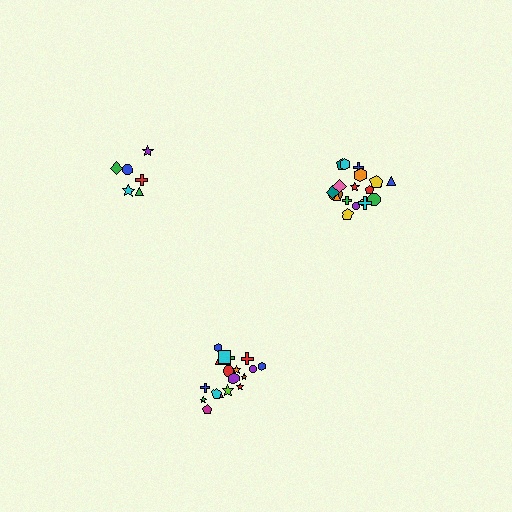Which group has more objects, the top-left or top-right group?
The top-right group.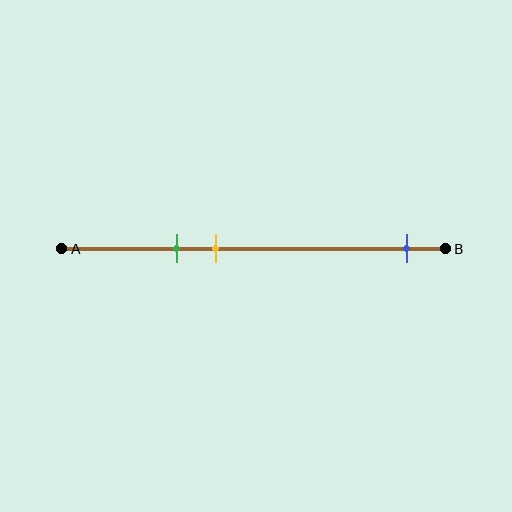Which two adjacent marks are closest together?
The green and yellow marks are the closest adjacent pair.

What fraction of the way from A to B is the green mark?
The green mark is approximately 30% (0.3) of the way from A to B.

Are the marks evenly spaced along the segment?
No, the marks are not evenly spaced.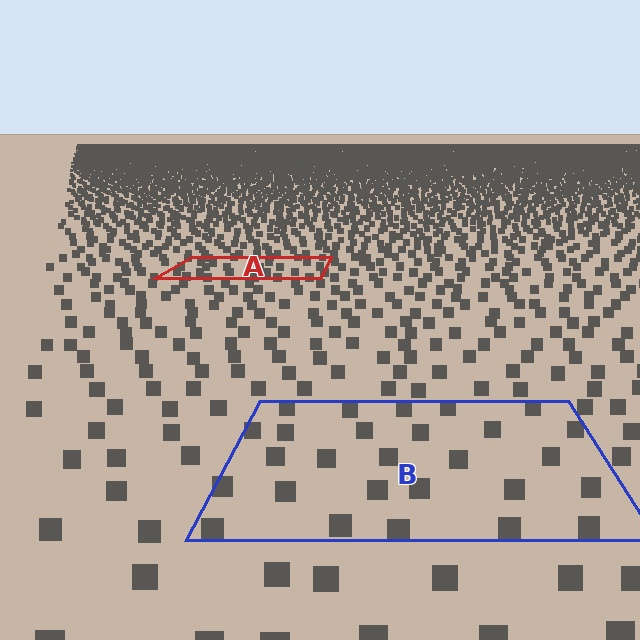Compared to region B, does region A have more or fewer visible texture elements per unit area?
Region A has more texture elements per unit area — they are packed more densely because it is farther away.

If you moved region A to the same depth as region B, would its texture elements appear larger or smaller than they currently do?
They would appear larger. At a closer depth, the same texture elements are projected at a bigger on-screen size.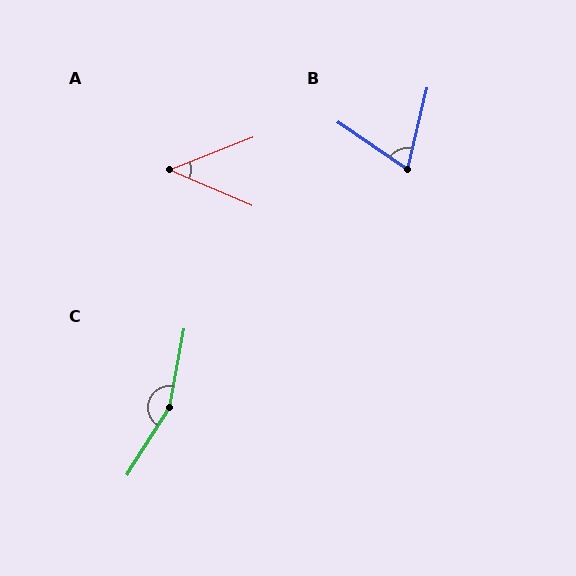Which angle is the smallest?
A, at approximately 44 degrees.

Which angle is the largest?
C, at approximately 158 degrees.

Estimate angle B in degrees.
Approximately 69 degrees.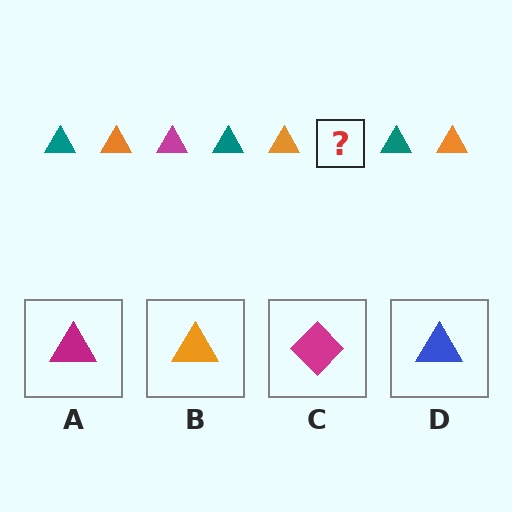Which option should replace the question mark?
Option A.